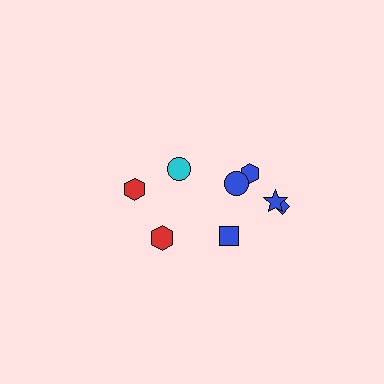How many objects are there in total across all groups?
There are 8 objects.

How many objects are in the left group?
There are 3 objects.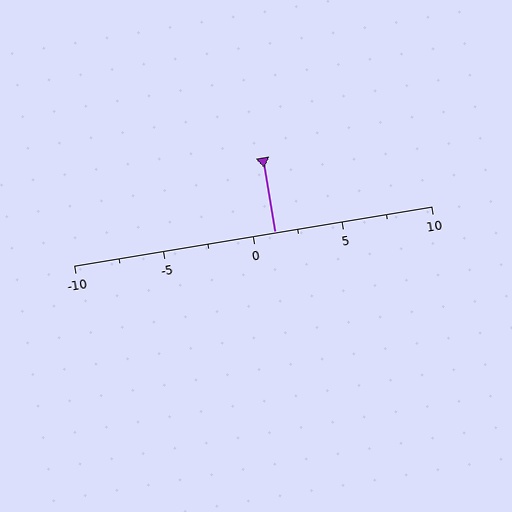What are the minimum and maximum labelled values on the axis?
The axis runs from -10 to 10.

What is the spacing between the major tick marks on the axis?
The major ticks are spaced 5 apart.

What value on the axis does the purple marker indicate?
The marker indicates approximately 1.2.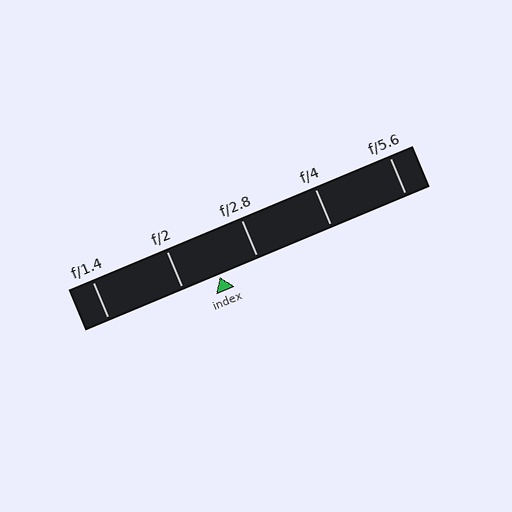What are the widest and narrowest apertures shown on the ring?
The widest aperture shown is f/1.4 and the narrowest is f/5.6.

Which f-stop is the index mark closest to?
The index mark is closest to f/2.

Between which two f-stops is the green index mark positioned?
The index mark is between f/2 and f/2.8.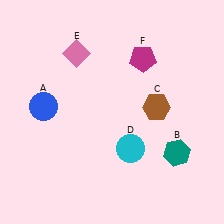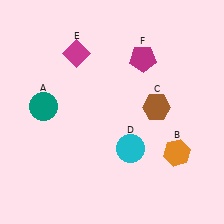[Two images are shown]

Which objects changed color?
A changed from blue to teal. B changed from teal to orange. E changed from pink to magenta.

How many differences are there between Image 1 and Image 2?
There are 3 differences between the two images.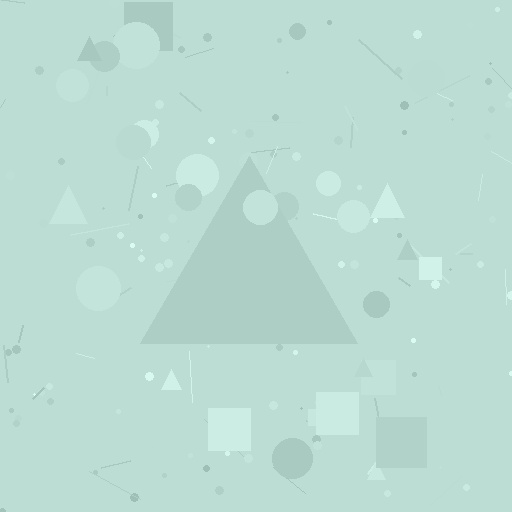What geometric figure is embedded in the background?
A triangle is embedded in the background.